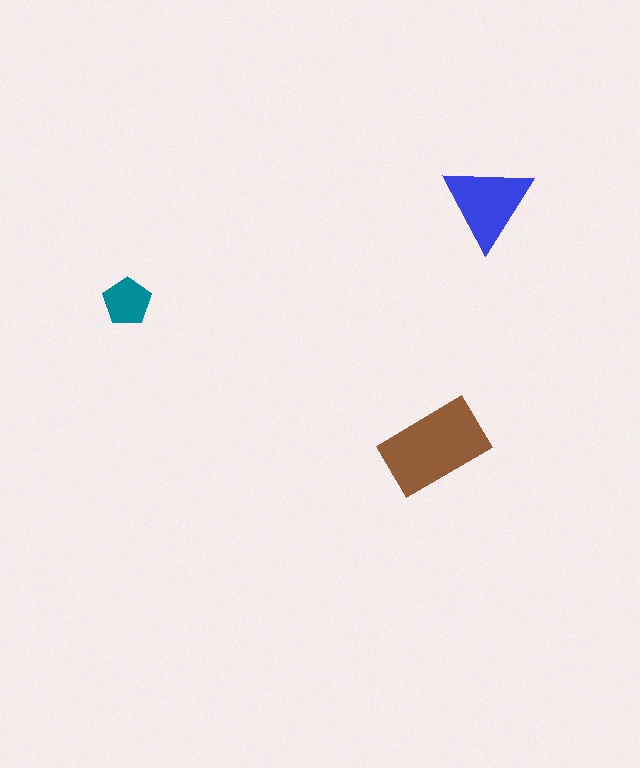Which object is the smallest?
The teal pentagon.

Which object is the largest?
The brown rectangle.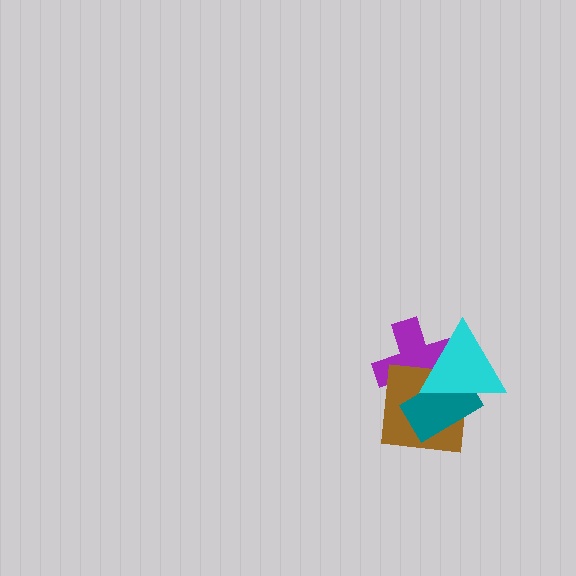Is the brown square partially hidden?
Yes, it is partially covered by another shape.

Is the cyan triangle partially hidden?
No, no other shape covers it.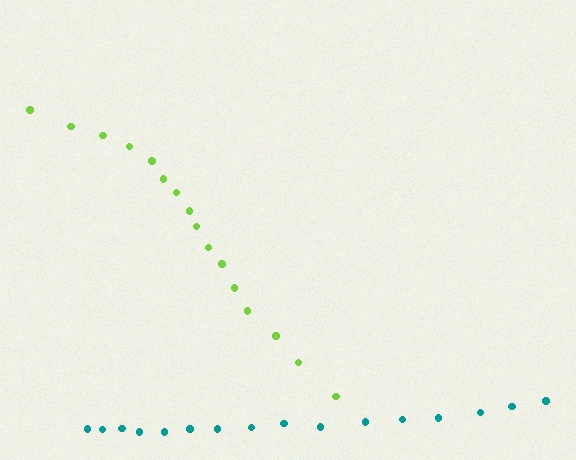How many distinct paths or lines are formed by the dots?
There are 2 distinct paths.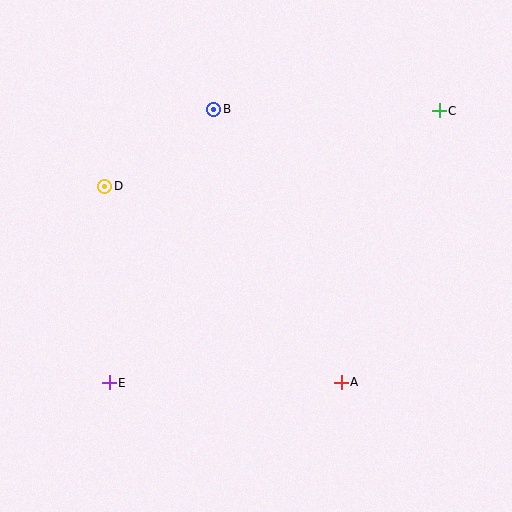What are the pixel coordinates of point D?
Point D is at (105, 186).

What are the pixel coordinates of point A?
Point A is at (341, 382).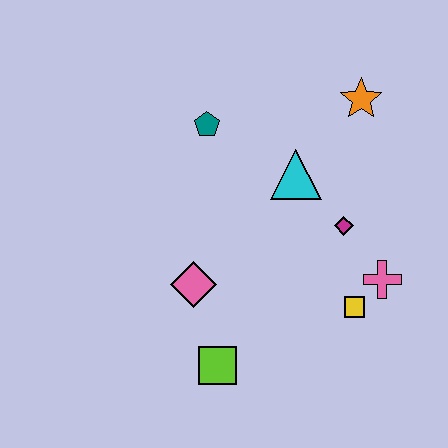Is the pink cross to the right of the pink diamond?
Yes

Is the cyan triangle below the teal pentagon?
Yes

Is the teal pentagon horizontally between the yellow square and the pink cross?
No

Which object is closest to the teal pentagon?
The cyan triangle is closest to the teal pentagon.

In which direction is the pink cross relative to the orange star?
The pink cross is below the orange star.